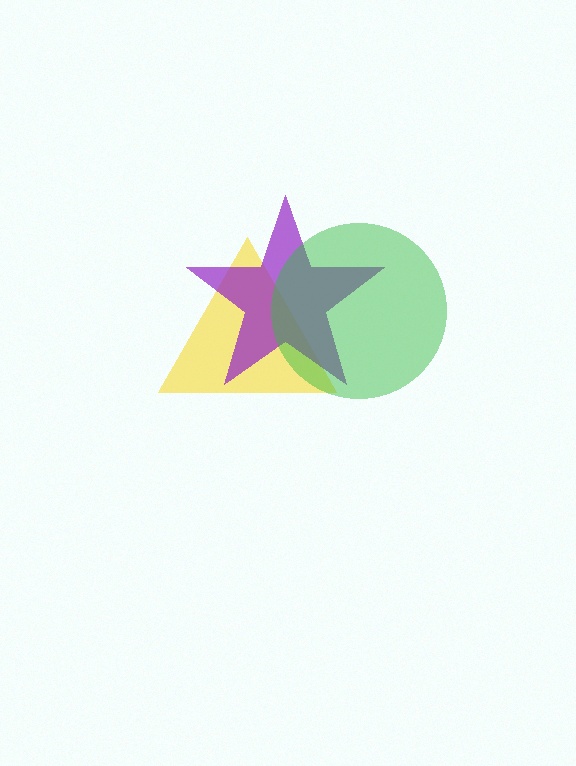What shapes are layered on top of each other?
The layered shapes are: a yellow triangle, a purple star, a green circle.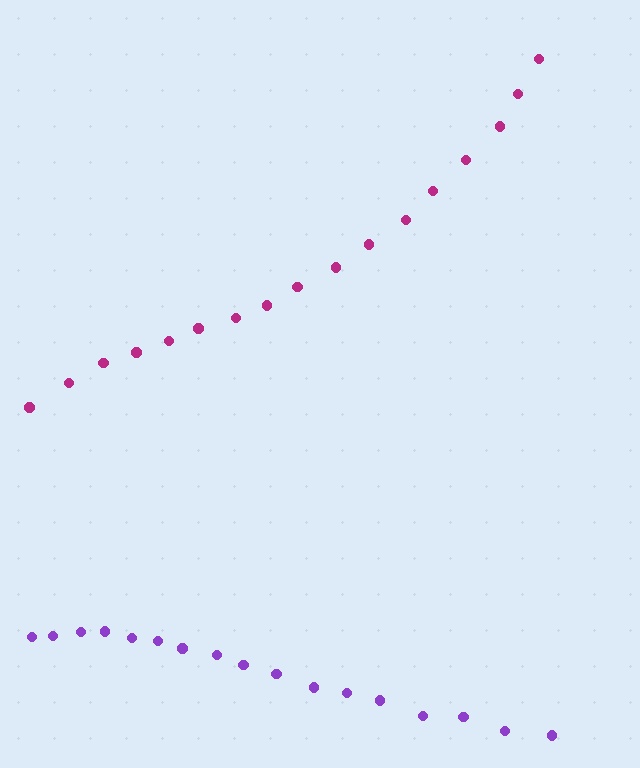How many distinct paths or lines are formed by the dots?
There are 2 distinct paths.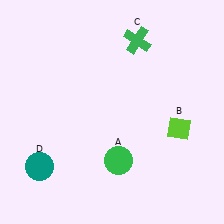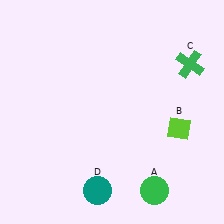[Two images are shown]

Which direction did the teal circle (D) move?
The teal circle (D) moved right.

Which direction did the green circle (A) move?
The green circle (A) moved right.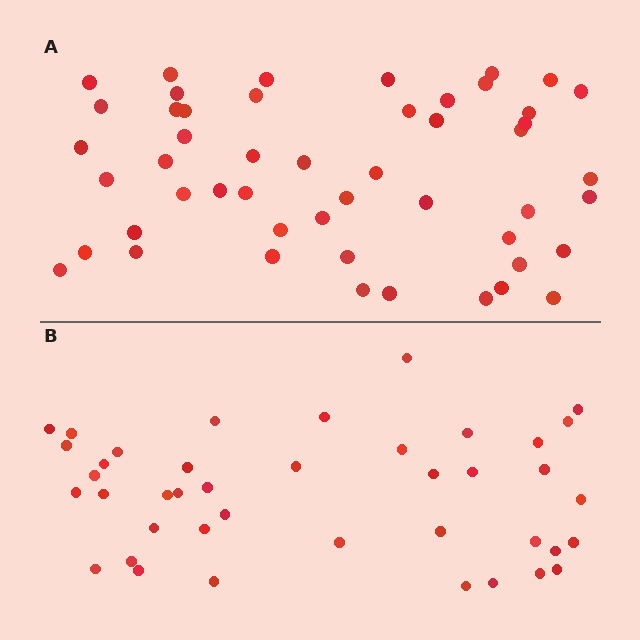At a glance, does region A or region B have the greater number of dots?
Region A (the top region) has more dots.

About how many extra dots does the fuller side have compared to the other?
Region A has roughly 8 or so more dots than region B.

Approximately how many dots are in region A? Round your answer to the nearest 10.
About 50 dots.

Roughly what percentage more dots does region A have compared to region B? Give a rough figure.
About 20% more.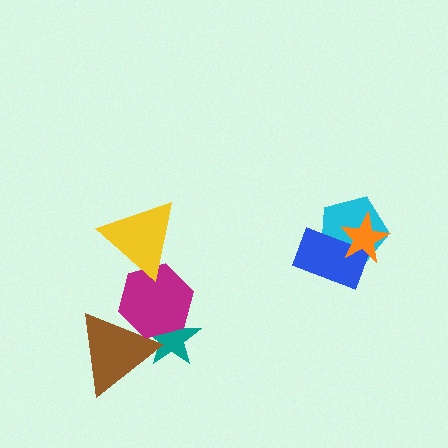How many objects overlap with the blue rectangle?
2 objects overlap with the blue rectangle.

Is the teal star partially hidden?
Yes, it is partially covered by another shape.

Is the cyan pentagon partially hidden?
Yes, it is partially covered by another shape.